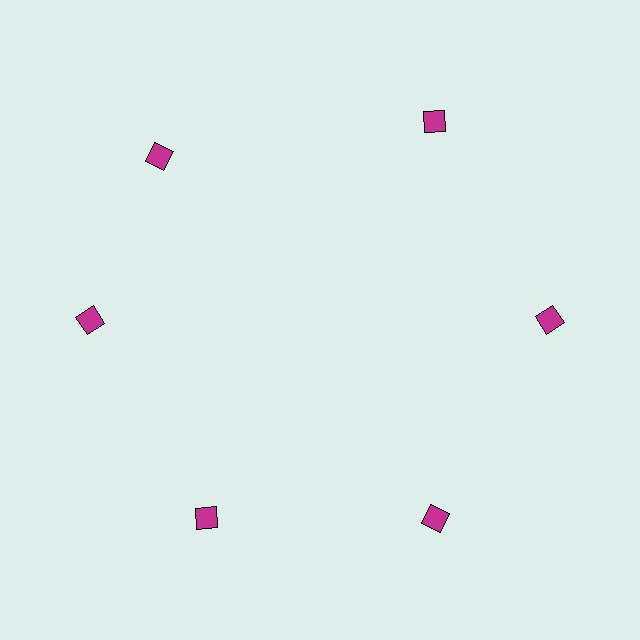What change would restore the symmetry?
The symmetry would be restored by rotating it back into even spacing with its neighbors so that all 6 diamonds sit at equal angles and equal distance from the center.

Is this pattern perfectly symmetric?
No. The 6 magenta diamonds are arranged in a ring, but one element near the 11 o'clock position is rotated out of alignment along the ring, breaking the 6-fold rotational symmetry.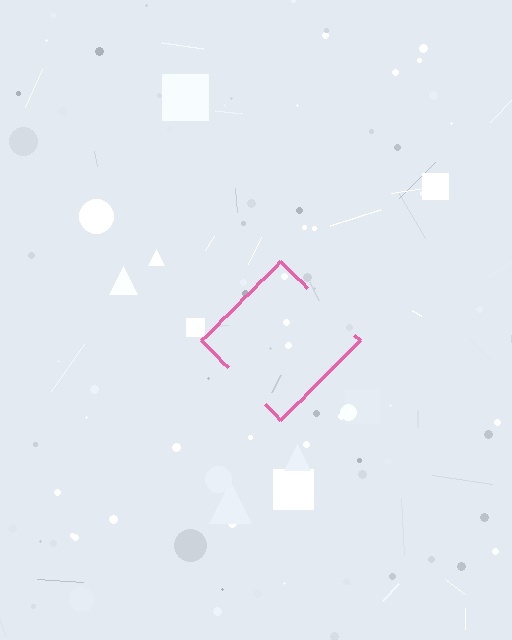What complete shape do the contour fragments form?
The contour fragments form a diamond.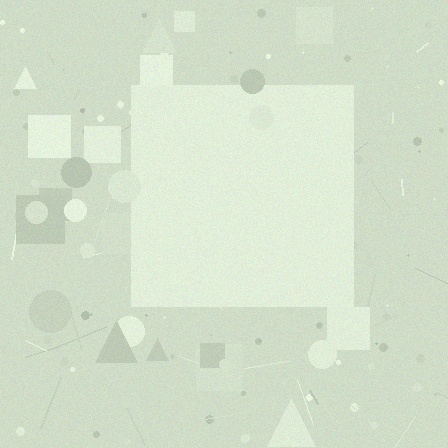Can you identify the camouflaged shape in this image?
The camouflaged shape is a square.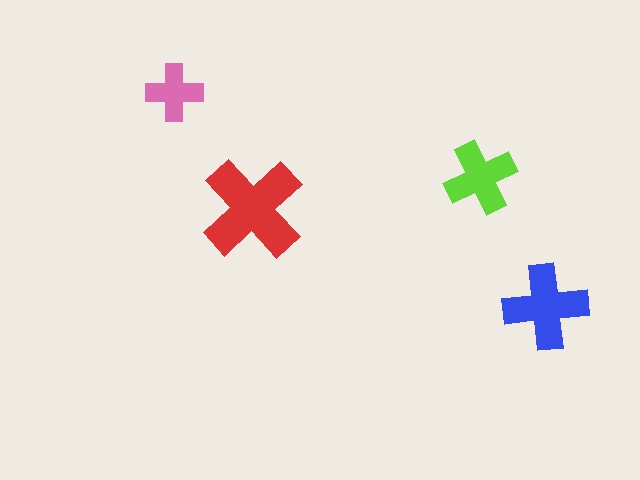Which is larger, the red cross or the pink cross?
The red one.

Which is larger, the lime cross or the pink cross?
The lime one.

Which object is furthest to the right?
The blue cross is rightmost.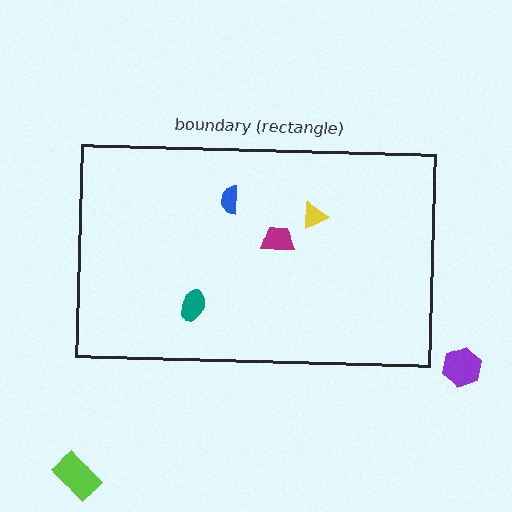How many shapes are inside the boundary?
4 inside, 2 outside.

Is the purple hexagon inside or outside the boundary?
Outside.